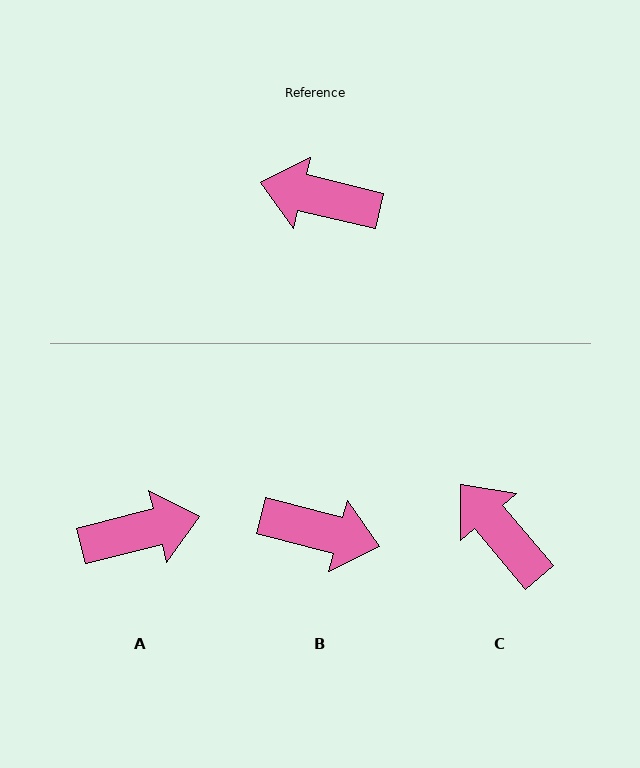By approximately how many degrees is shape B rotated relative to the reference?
Approximately 179 degrees counter-clockwise.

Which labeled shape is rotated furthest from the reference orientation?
B, about 179 degrees away.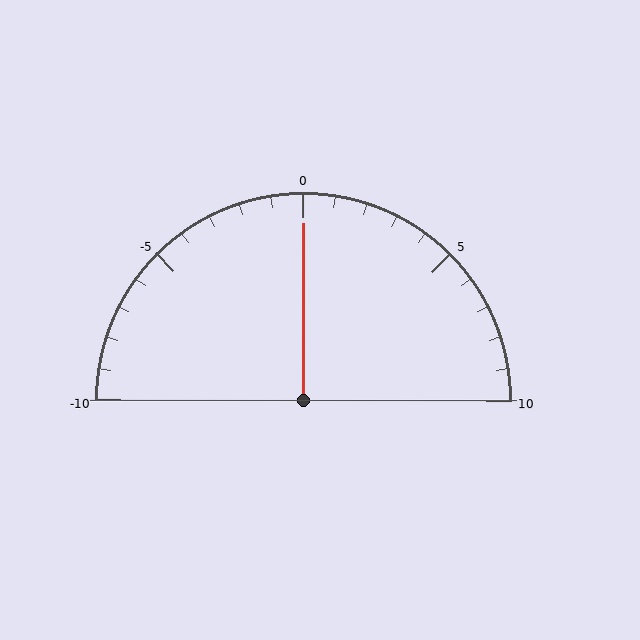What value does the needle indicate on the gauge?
The needle indicates approximately 0.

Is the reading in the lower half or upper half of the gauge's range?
The reading is in the upper half of the range (-10 to 10).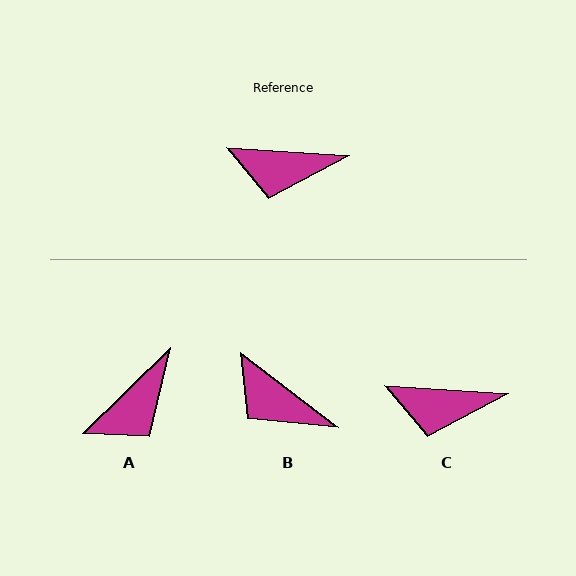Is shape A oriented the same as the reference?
No, it is off by about 48 degrees.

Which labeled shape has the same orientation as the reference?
C.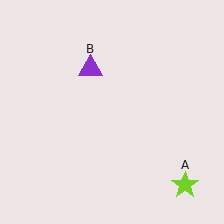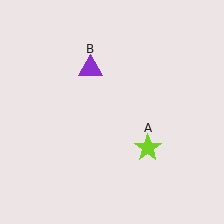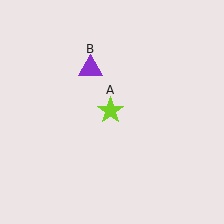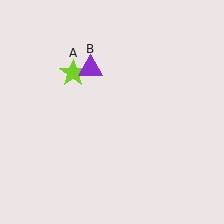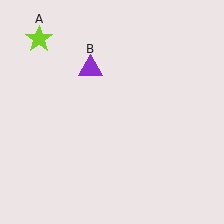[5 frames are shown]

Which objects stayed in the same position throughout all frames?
Purple triangle (object B) remained stationary.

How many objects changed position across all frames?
1 object changed position: lime star (object A).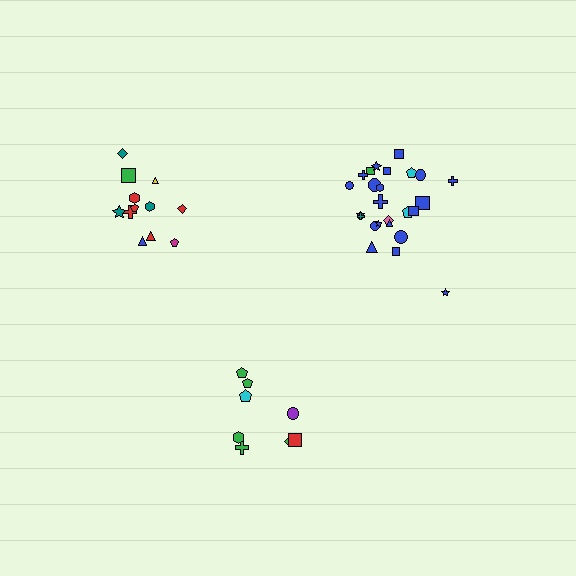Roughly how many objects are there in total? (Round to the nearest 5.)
Roughly 45 objects in total.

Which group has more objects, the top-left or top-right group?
The top-right group.